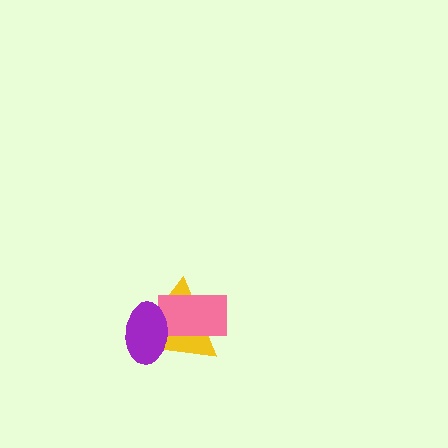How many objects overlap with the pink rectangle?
2 objects overlap with the pink rectangle.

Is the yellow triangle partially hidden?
Yes, it is partially covered by another shape.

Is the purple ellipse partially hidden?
No, no other shape covers it.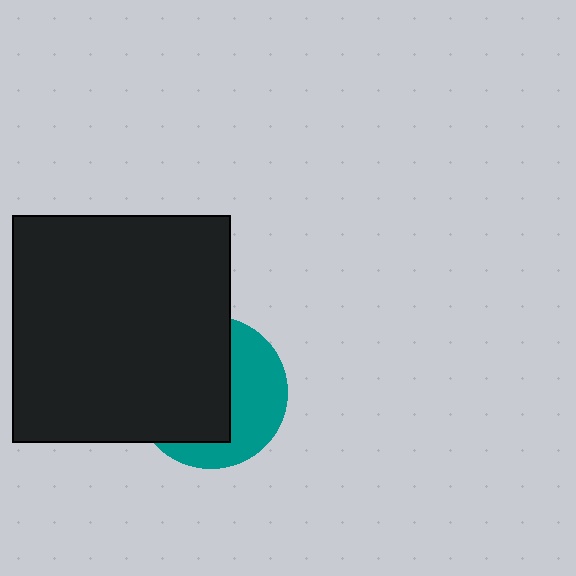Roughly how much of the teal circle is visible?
A small part of it is visible (roughly 41%).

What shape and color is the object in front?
The object in front is a black rectangle.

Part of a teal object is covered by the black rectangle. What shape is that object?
It is a circle.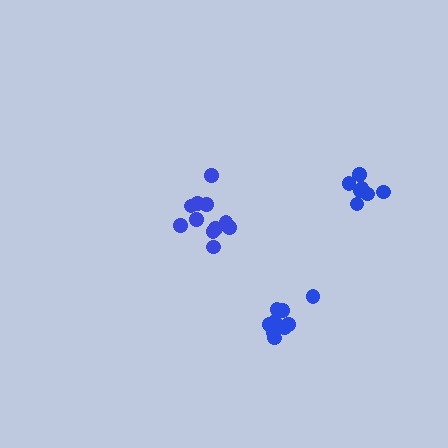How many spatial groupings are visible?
There are 3 spatial groupings.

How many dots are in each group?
Group 1: 9 dots, Group 2: 11 dots, Group 3: 7 dots (27 total).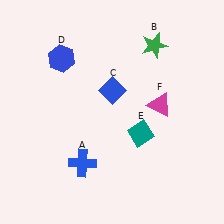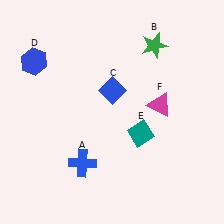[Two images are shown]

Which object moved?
The blue hexagon (D) moved left.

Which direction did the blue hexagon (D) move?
The blue hexagon (D) moved left.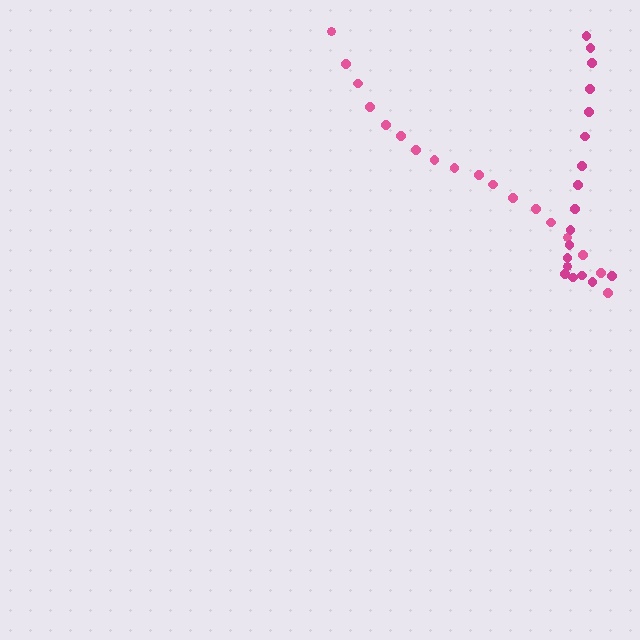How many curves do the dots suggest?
There are 2 distinct paths.